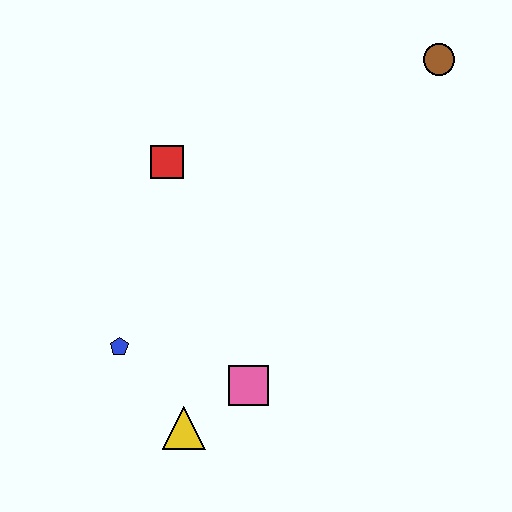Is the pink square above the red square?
No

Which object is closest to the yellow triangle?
The pink square is closest to the yellow triangle.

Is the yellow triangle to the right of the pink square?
No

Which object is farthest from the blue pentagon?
The brown circle is farthest from the blue pentagon.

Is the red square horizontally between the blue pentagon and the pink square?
Yes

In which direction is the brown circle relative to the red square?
The brown circle is to the right of the red square.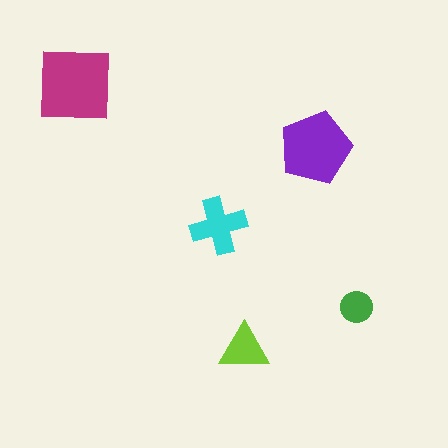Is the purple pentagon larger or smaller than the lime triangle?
Larger.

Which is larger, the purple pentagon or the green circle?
The purple pentagon.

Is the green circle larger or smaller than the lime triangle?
Smaller.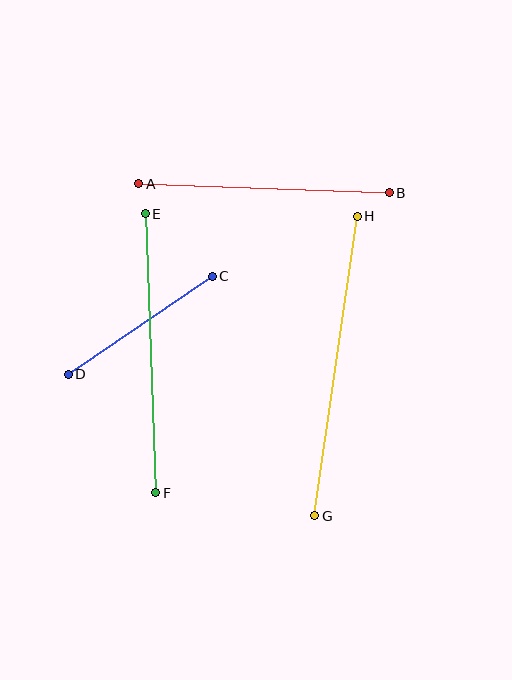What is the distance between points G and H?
The distance is approximately 303 pixels.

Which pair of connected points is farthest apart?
Points G and H are farthest apart.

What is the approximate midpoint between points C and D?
The midpoint is at approximately (140, 325) pixels.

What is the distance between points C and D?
The distance is approximately 174 pixels.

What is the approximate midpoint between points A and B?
The midpoint is at approximately (264, 188) pixels.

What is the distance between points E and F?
The distance is approximately 279 pixels.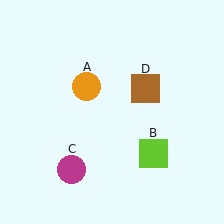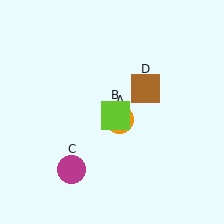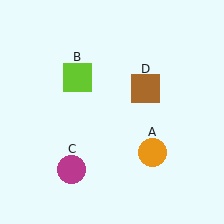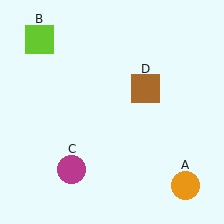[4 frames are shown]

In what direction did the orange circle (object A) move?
The orange circle (object A) moved down and to the right.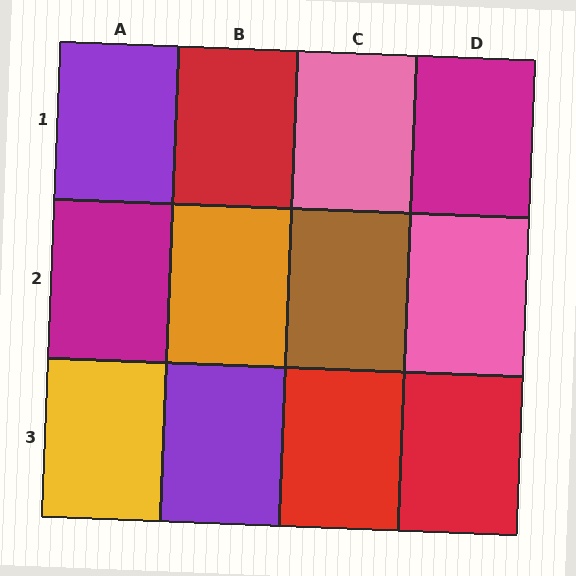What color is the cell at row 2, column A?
Magenta.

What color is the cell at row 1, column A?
Purple.